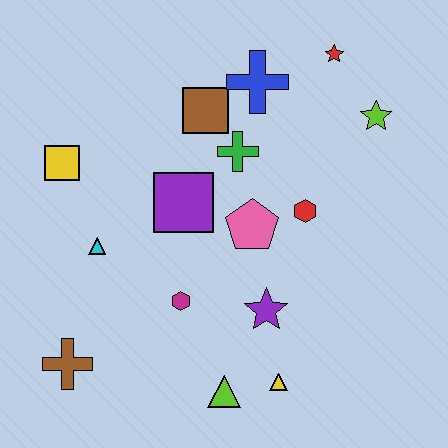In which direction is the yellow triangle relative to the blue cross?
The yellow triangle is below the blue cross.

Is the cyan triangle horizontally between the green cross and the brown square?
No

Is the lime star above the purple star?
Yes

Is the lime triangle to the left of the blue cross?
Yes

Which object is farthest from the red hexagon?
The brown cross is farthest from the red hexagon.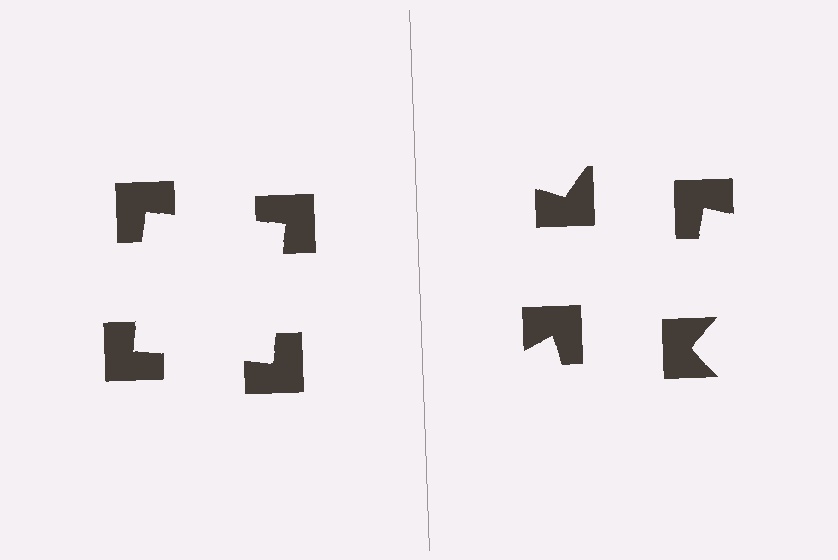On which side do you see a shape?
An illusory square appears on the left side. On the right side the wedge cuts are rotated, so no coherent shape forms.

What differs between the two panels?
The notched squares are positioned identically on both sides; only the wedge orientations differ. On the left they align to a square; on the right they are misaligned.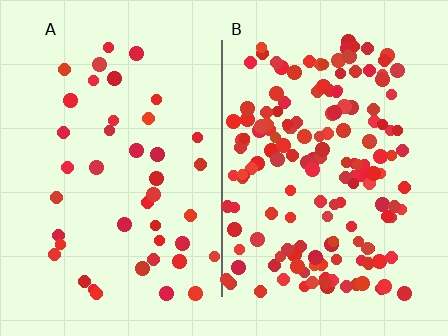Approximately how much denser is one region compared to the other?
Approximately 3.7× — region B over region A.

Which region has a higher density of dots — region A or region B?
B (the right).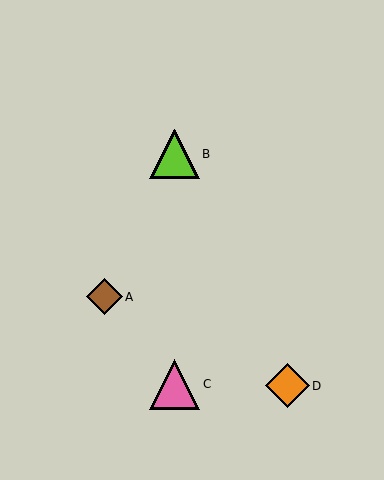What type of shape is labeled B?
Shape B is a lime triangle.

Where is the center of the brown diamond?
The center of the brown diamond is at (104, 297).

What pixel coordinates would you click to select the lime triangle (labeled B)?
Click at (174, 154) to select the lime triangle B.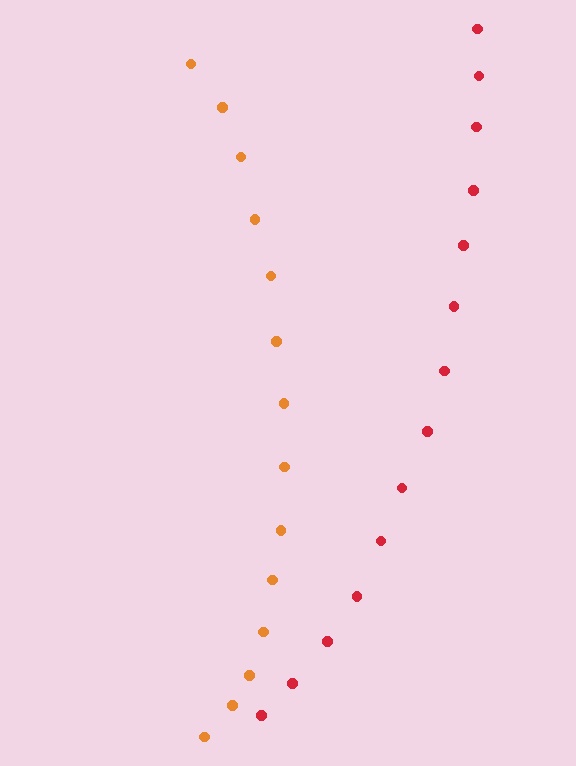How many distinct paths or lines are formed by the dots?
There are 2 distinct paths.